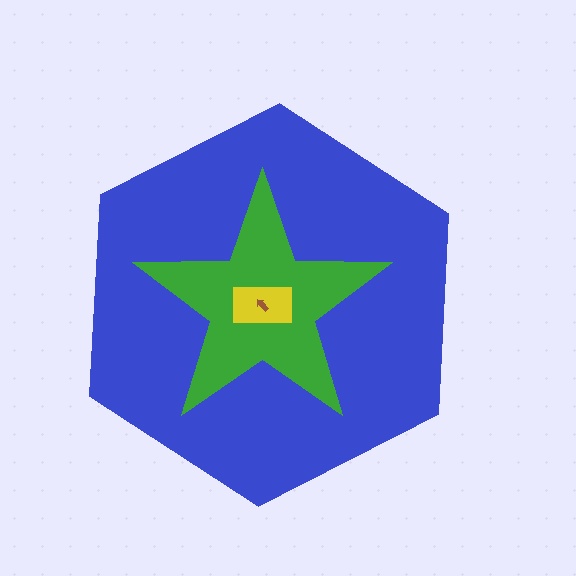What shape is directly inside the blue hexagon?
The green star.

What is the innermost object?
The brown arrow.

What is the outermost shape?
The blue hexagon.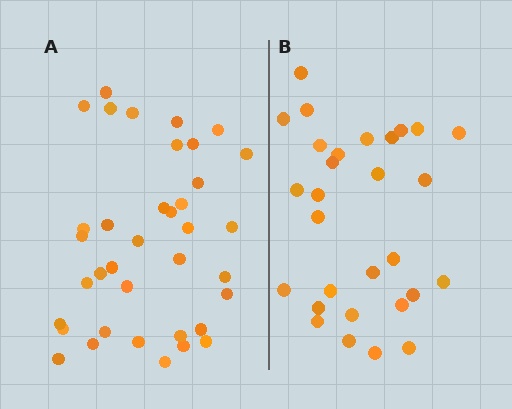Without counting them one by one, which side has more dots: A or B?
Region A (the left region) has more dots.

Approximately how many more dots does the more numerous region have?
Region A has roughly 8 or so more dots than region B.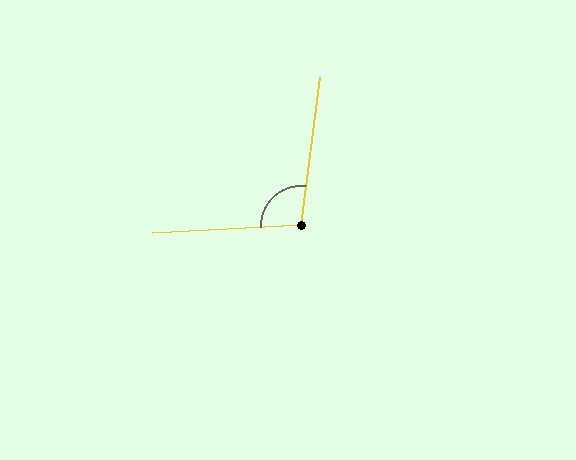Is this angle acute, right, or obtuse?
It is obtuse.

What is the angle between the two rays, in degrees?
Approximately 100 degrees.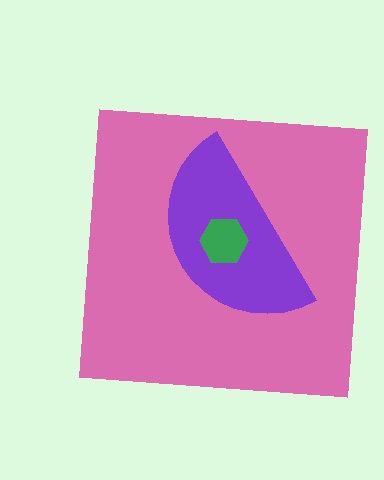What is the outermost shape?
The pink square.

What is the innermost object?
The green hexagon.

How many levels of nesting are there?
3.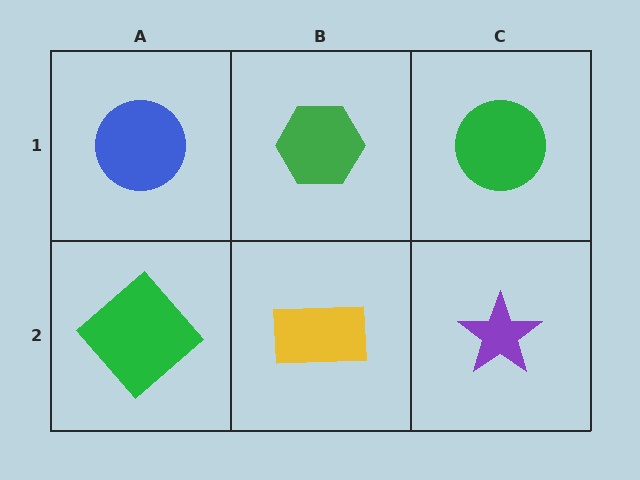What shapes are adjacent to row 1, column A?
A green diamond (row 2, column A), a green hexagon (row 1, column B).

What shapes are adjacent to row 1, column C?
A purple star (row 2, column C), a green hexagon (row 1, column B).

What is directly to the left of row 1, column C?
A green hexagon.